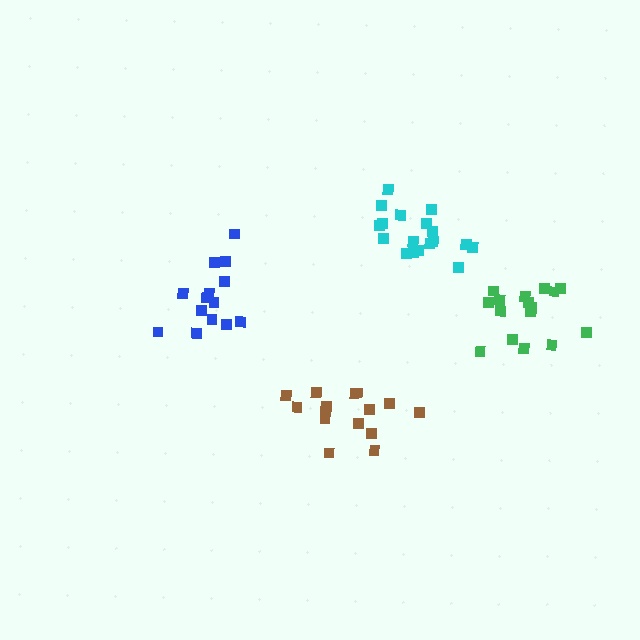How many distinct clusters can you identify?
There are 4 distinct clusters.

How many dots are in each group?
Group 1: 15 dots, Group 2: 18 dots, Group 3: 17 dots, Group 4: 15 dots (65 total).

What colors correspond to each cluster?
The clusters are colored: blue, cyan, green, brown.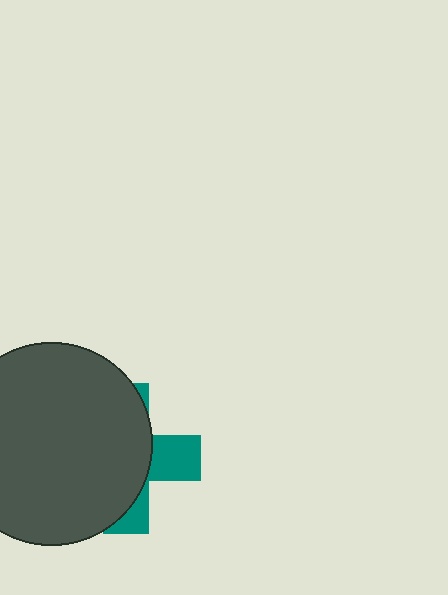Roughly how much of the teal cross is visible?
A small part of it is visible (roughly 31%).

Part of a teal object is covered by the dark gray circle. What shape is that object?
It is a cross.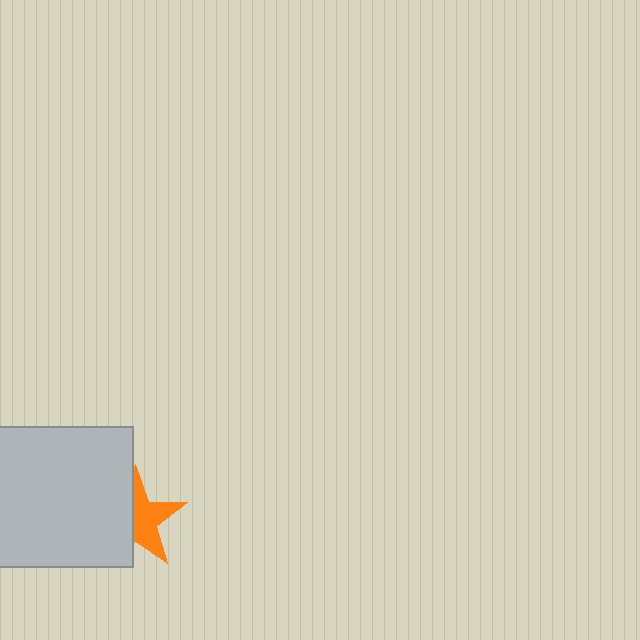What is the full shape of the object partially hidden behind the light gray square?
The partially hidden object is an orange star.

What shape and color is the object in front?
The object in front is a light gray square.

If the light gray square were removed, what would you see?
You would see the complete orange star.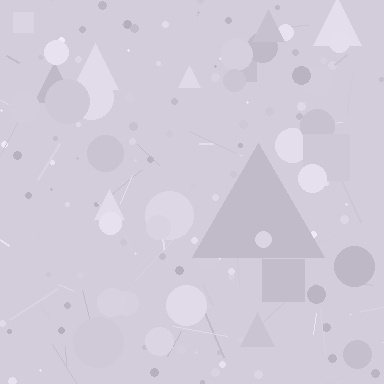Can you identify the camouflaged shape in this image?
The camouflaged shape is a triangle.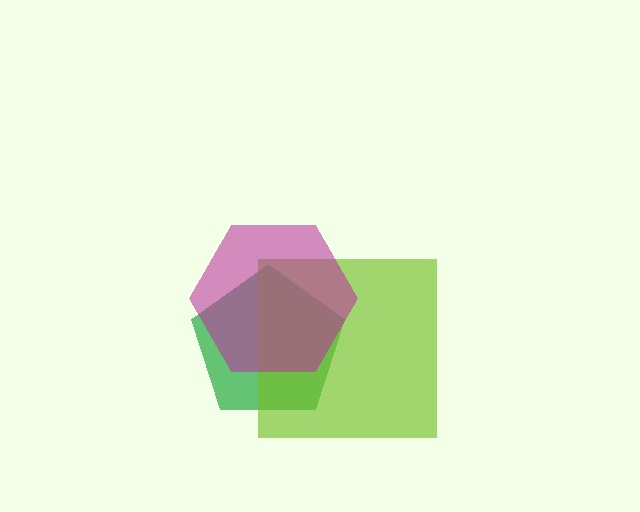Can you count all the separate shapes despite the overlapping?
Yes, there are 3 separate shapes.